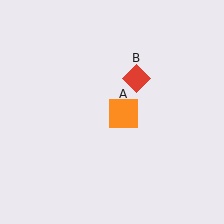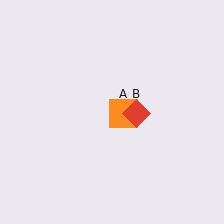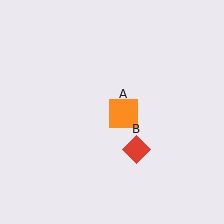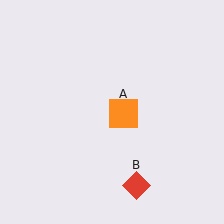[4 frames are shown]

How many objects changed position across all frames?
1 object changed position: red diamond (object B).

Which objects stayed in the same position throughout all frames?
Orange square (object A) remained stationary.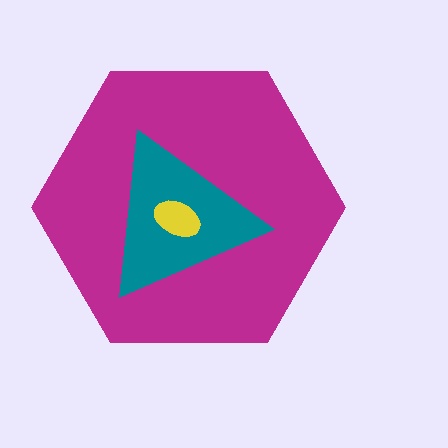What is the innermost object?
The yellow ellipse.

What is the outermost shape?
The magenta hexagon.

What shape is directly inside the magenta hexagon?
The teal triangle.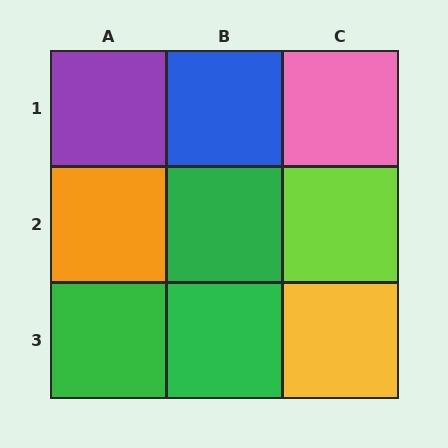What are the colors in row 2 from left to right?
Orange, green, lime.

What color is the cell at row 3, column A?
Green.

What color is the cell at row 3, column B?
Green.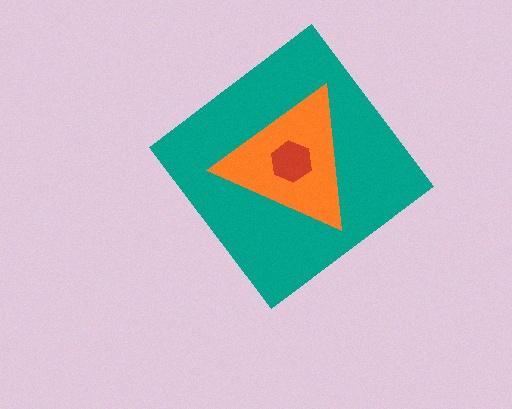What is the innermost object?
The red hexagon.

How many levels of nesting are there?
3.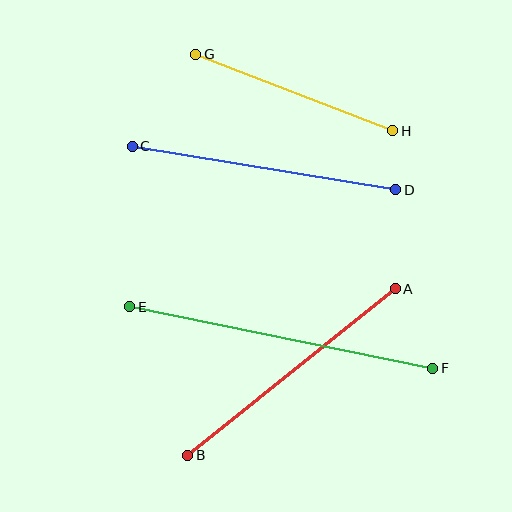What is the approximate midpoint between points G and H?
The midpoint is at approximately (294, 93) pixels.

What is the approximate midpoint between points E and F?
The midpoint is at approximately (281, 338) pixels.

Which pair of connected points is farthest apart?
Points E and F are farthest apart.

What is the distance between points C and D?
The distance is approximately 267 pixels.